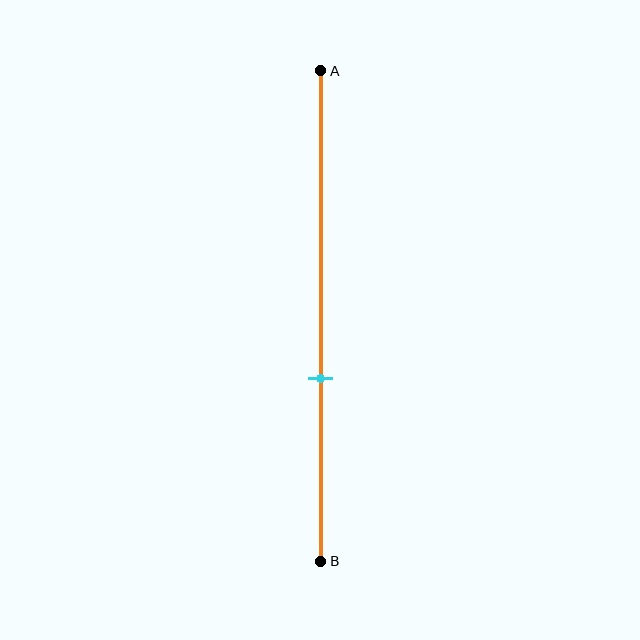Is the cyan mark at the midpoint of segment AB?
No, the mark is at about 65% from A, not at the 50% midpoint.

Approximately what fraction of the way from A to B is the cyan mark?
The cyan mark is approximately 65% of the way from A to B.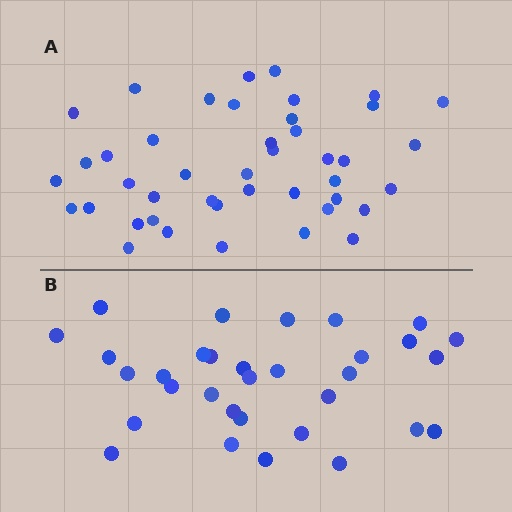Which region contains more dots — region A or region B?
Region A (the top region) has more dots.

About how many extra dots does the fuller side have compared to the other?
Region A has roughly 12 or so more dots than region B.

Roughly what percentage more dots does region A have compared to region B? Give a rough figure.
About 35% more.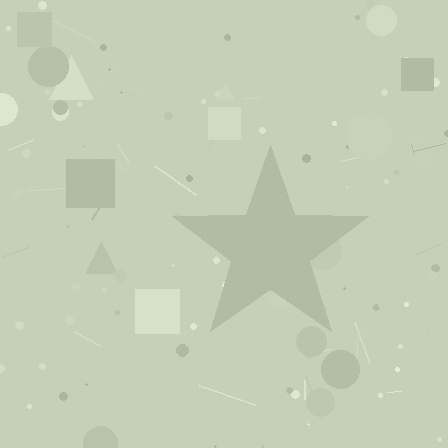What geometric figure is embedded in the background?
A star is embedded in the background.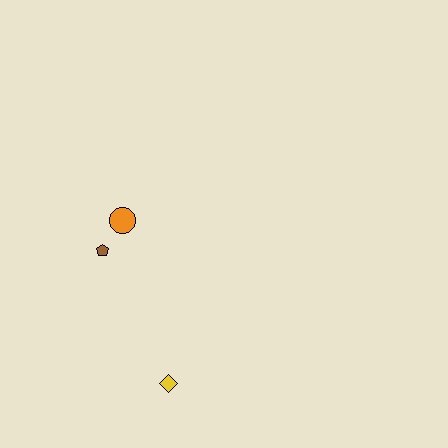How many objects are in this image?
There are 3 objects.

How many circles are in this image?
There is 1 circle.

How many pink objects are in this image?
There are no pink objects.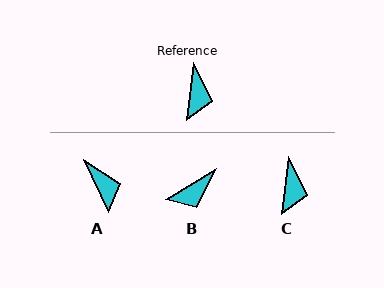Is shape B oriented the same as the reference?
No, it is off by about 52 degrees.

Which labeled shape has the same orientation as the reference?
C.